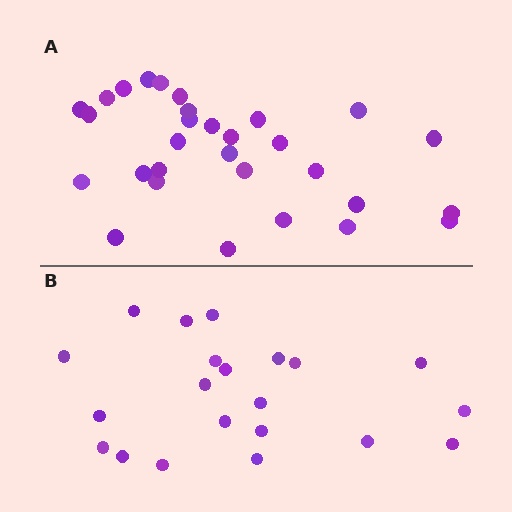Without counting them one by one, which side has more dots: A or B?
Region A (the top region) has more dots.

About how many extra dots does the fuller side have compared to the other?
Region A has roughly 8 or so more dots than region B.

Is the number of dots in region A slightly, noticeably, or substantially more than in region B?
Region A has noticeably more, but not dramatically so. The ratio is roughly 1.4 to 1.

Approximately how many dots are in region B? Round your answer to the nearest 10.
About 20 dots. (The exact count is 21, which rounds to 20.)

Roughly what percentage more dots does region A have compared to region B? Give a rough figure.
About 45% more.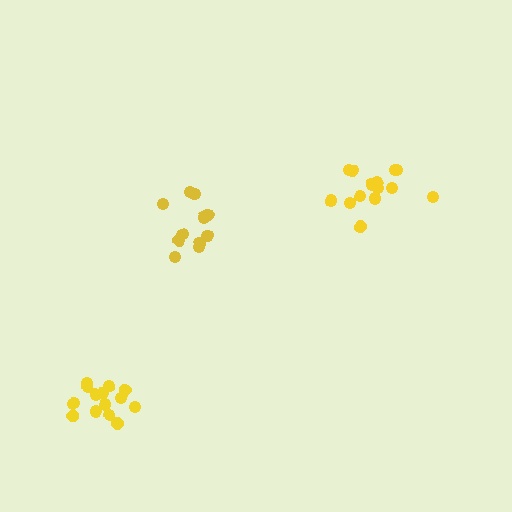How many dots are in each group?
Group 1: 11 dots, Group 2: 14 dots, Group 3: 14 dots (39 total).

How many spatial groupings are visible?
There are 3 spatial groupings.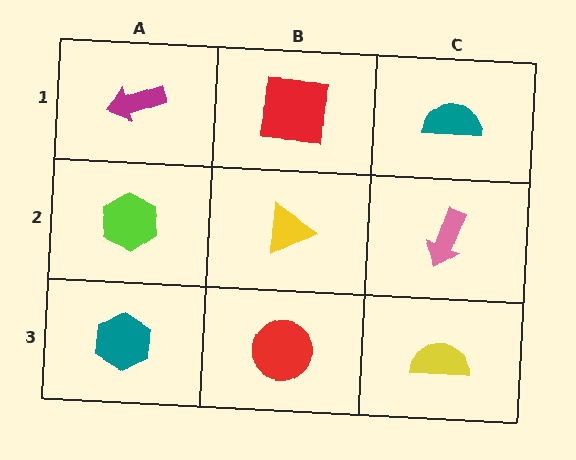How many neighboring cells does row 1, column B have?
3.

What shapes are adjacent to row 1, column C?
A pink arrow (row 2, column C), a red square (row 1, column B).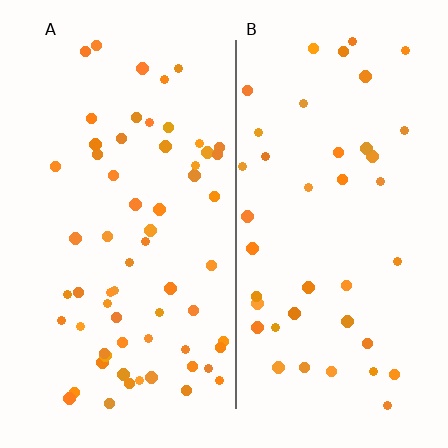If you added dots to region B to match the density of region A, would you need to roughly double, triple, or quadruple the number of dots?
Approximately double.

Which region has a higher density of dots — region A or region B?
A (the left).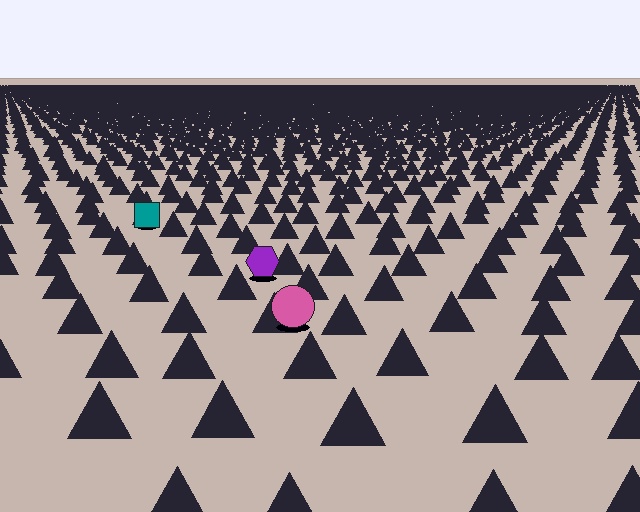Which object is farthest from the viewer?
The teal square is farthest from the viewer. It appears smaller and the ground texture around it is denser.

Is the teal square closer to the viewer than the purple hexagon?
No. The purple hexagon is closer — you can tell from the texture gradient: the ground texture is coarser near it.